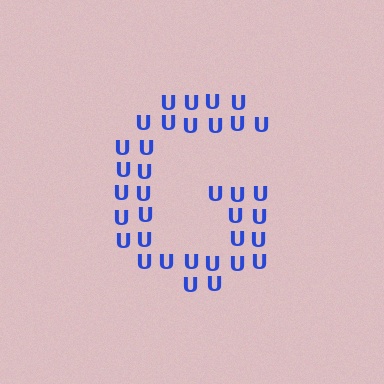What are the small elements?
The small elements are letter U's.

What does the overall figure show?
The overall figure shows the letter G.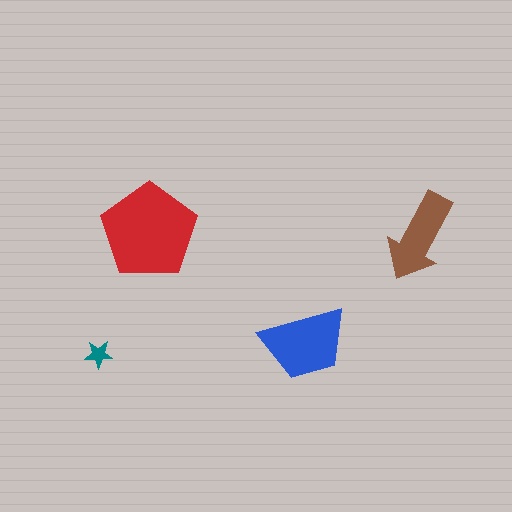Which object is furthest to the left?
The teal star is leftmost.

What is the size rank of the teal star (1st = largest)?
4th.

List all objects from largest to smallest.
The red pentagon, the blue trapezoid, the brown arrow, the teal star.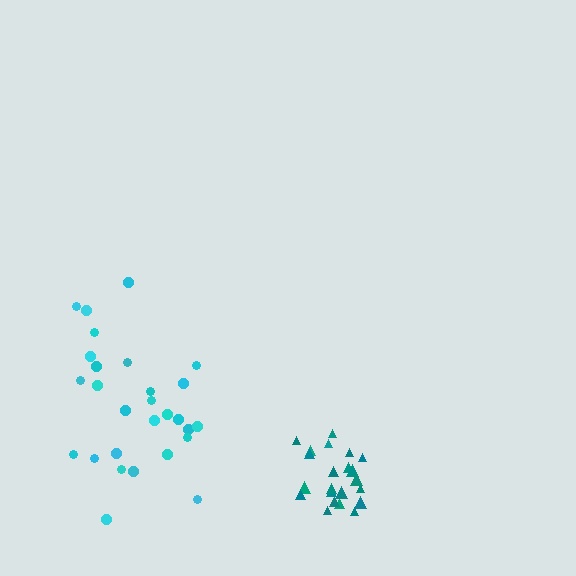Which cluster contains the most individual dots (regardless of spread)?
Cyan (28).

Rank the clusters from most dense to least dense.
teal, cyan.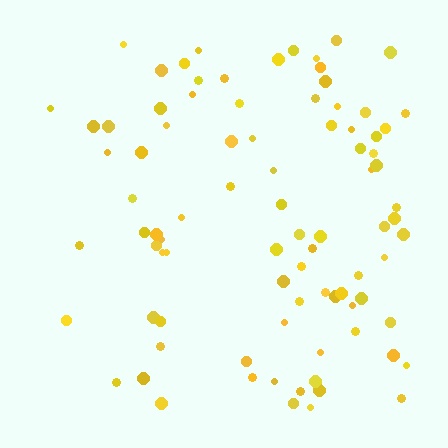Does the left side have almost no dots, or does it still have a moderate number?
Still a moderate number, just noticeably fewer than the right.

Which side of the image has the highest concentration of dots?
The right.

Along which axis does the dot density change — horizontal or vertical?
Horizontal.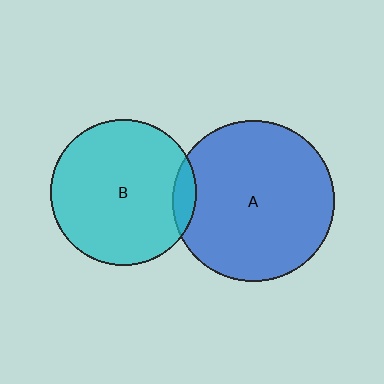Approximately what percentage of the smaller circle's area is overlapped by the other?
Approximately 10%.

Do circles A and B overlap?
Yes.